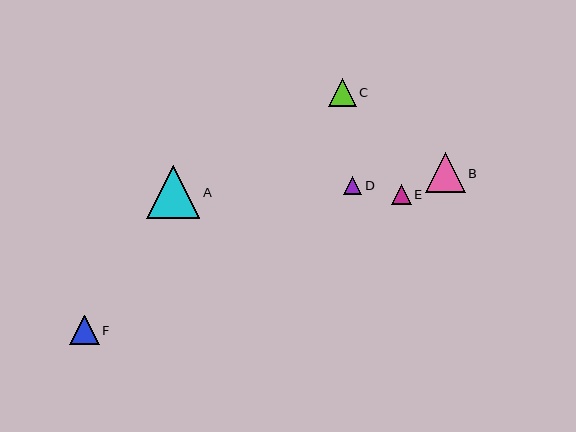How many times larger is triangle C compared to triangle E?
Triangle C is approximately 1.4 times the size of triangle E.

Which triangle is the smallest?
Triangle D is the smallest with a size of approximately 18 pixels.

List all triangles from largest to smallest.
From largest to smallest: A, B, F, C, E, D.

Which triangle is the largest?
Triangle A is the largest with a size of approximately 53 pixels.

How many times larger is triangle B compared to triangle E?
Triangle B is approximately 2.0 times the size of triangle E.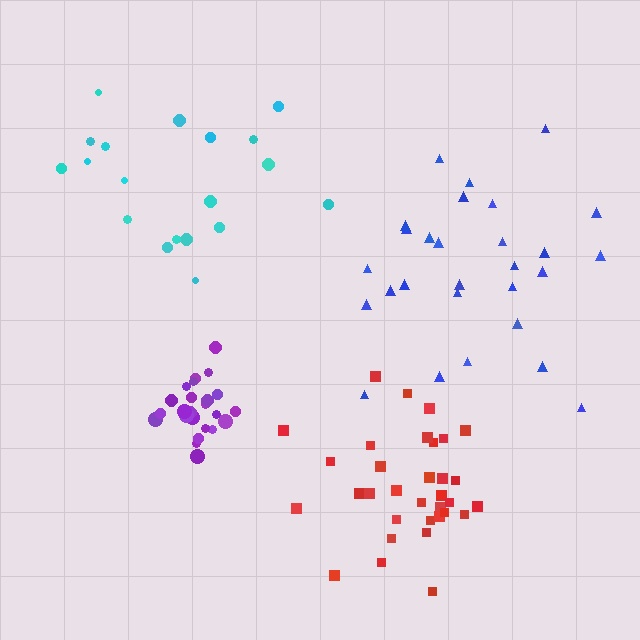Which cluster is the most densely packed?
Purple.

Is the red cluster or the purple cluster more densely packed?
Purple.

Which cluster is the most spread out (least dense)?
Cyan.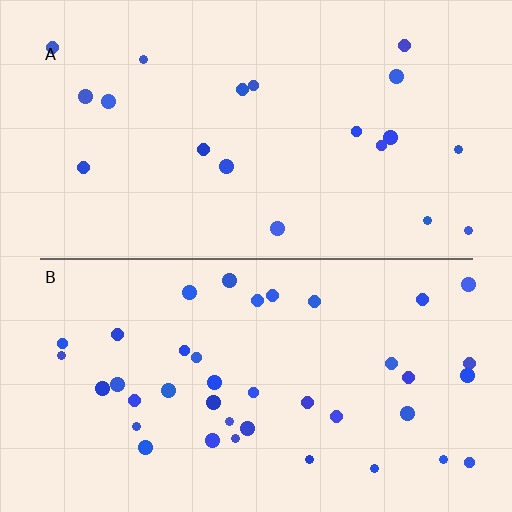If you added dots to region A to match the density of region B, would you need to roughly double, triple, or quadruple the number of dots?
Approximately double.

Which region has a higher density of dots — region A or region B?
B (the bottom).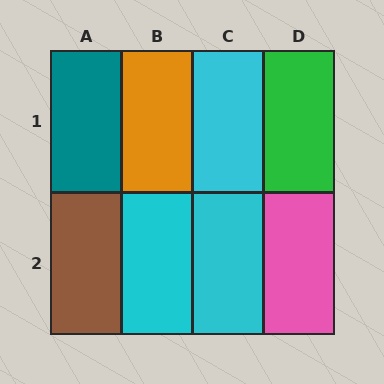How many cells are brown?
1 cell is brown.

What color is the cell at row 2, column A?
Brown.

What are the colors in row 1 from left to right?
Teal, orange, cyan, green.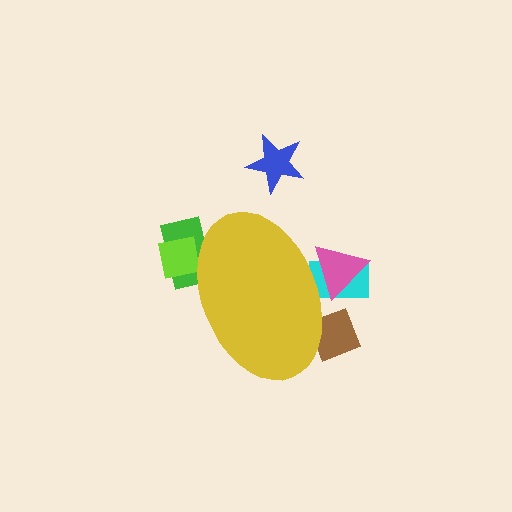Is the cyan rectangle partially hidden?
Yes, the cyan rectangle is partially hidden behind the yellow ellipse.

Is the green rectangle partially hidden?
Yes, the green rectangle is partially hidden behind the yellow ellipse.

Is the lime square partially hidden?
Yes, the lime square is partially hidden behind the yellow ellipse.